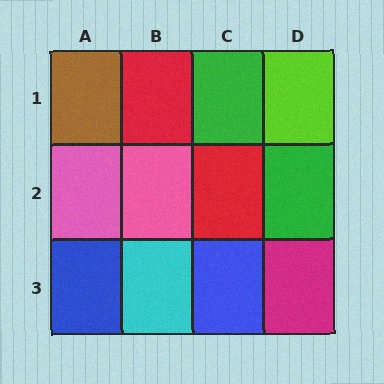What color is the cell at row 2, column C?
Red.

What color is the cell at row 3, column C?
Blue.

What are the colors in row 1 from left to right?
Brown, red, green, lime.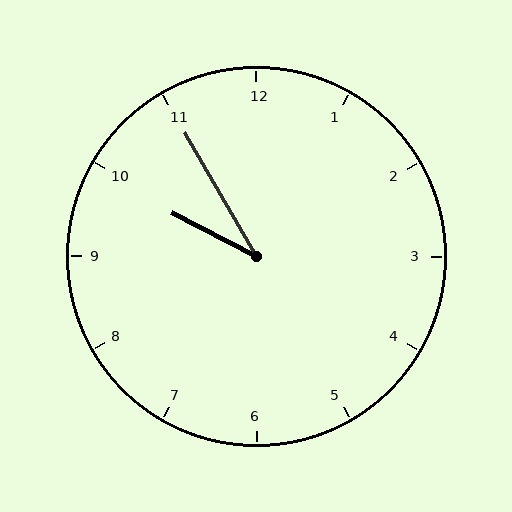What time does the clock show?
9:55.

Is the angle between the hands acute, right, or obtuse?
It is acute.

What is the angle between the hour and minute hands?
Approximately 32 degrees.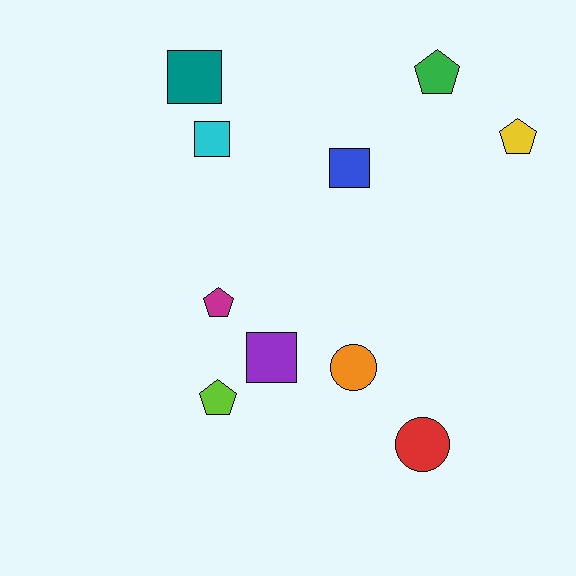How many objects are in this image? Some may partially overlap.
There are 10 objects.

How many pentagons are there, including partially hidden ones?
There are 4 pentagons.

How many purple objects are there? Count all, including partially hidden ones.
There is 1 purple object.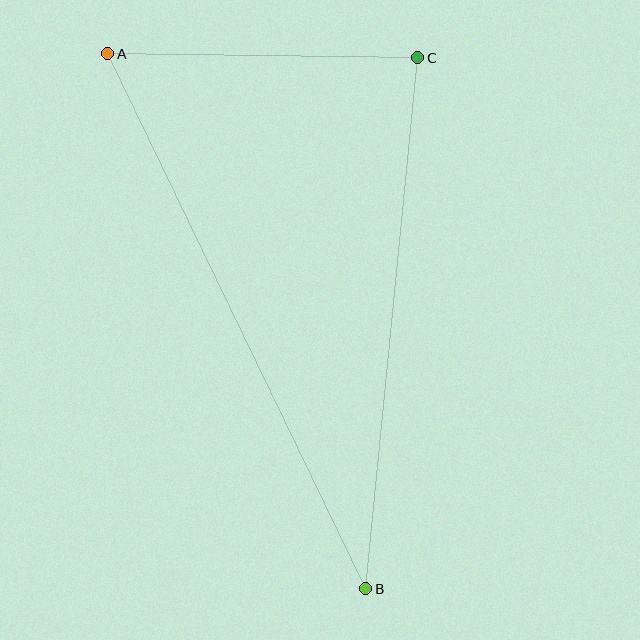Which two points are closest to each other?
Points A and C are closest to each other.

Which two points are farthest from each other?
Points A and B are farthest from each other.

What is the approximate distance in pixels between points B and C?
The distance between B and C is approximately 534 pixels.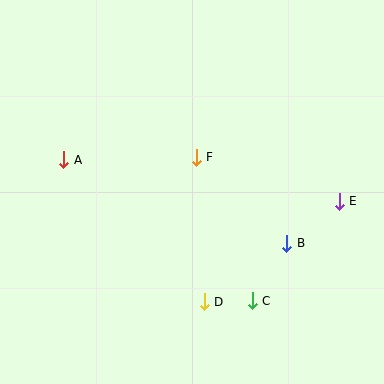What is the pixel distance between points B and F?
The distance between B and F is 125 pixels.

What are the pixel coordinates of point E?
Point E is at (339, 201).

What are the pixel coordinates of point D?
Point D is at (204, 302).